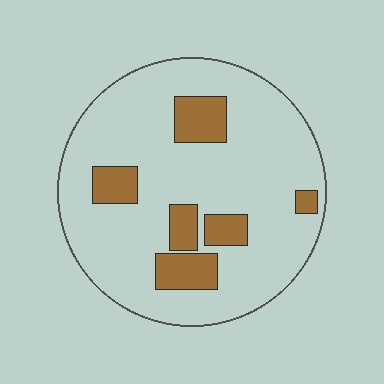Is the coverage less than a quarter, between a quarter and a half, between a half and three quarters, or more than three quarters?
Less than a quarter.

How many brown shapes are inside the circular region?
6.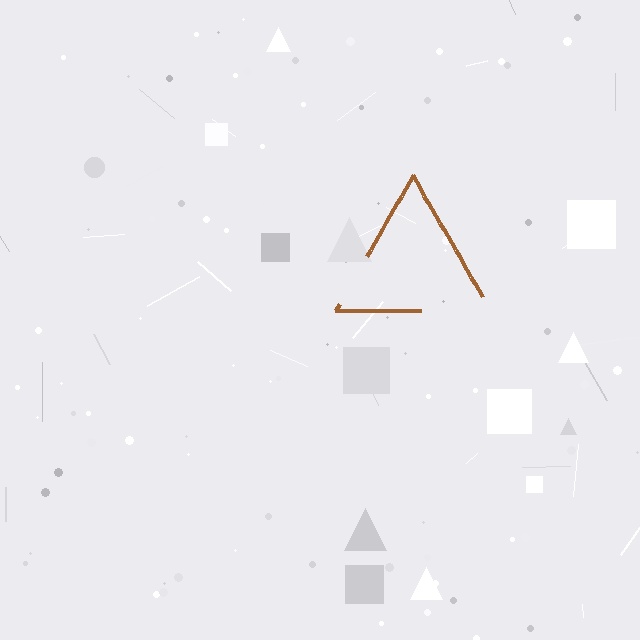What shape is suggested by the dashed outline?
The dashed outline suggests a triangle.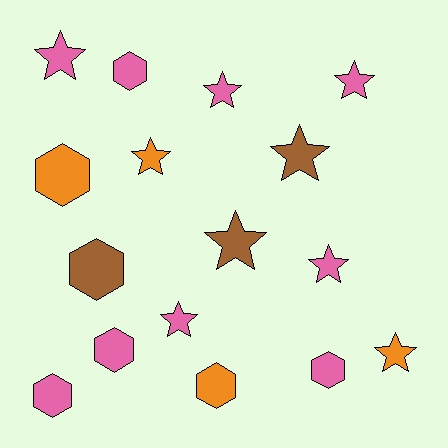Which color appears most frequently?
Pink, with 9 objects.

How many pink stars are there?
There are 5 pink stars.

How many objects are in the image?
There are 16 objects.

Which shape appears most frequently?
Star, with 9 objects.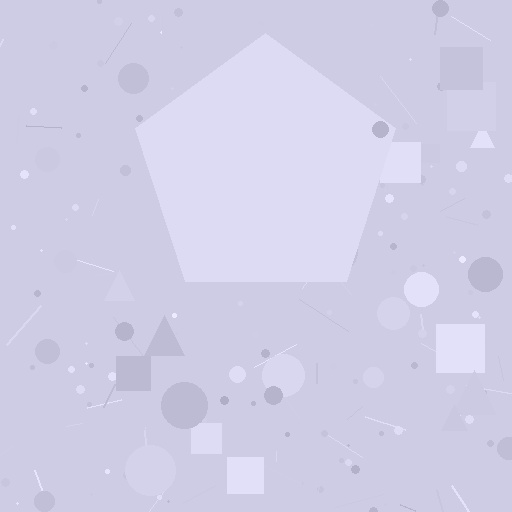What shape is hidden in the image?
A pentagon is hidden in the image.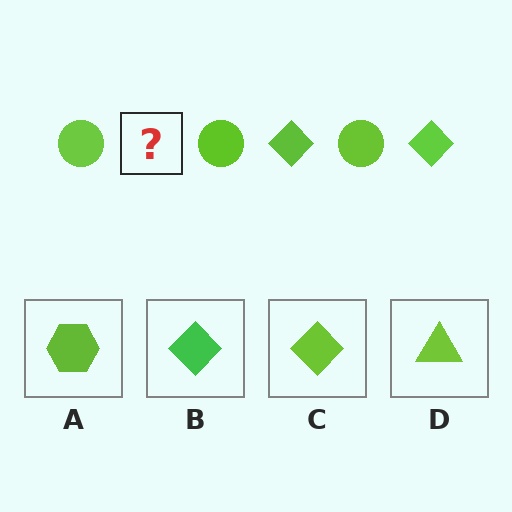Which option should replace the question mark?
Option C.